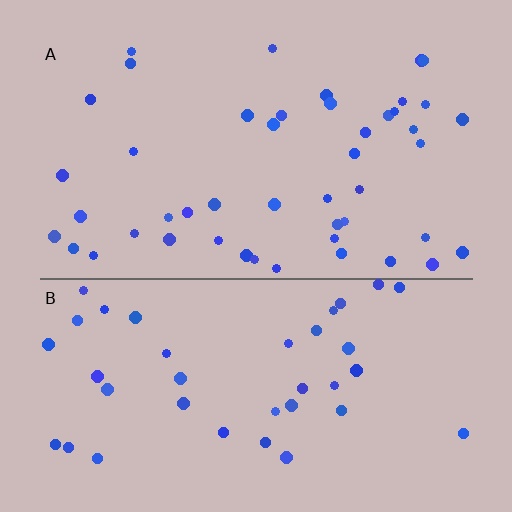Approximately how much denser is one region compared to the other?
Approximately 1.2× — region A over region B.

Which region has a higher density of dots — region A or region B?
A (the top).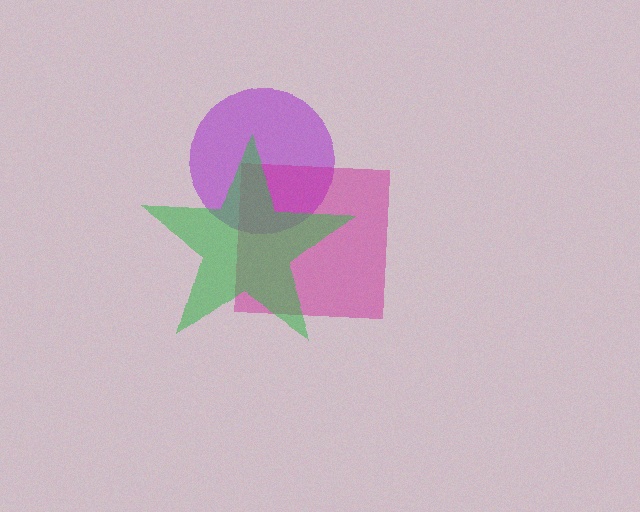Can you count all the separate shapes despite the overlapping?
Yes, there are 3 separate shapes.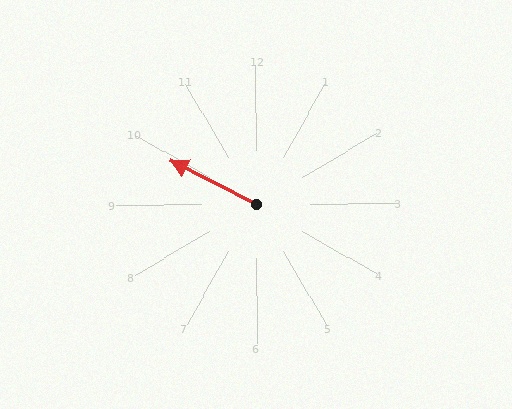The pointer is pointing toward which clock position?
Roughly 10 o'clock.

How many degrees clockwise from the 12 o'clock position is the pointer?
Approximately 297 degrees.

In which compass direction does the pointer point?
Northwest.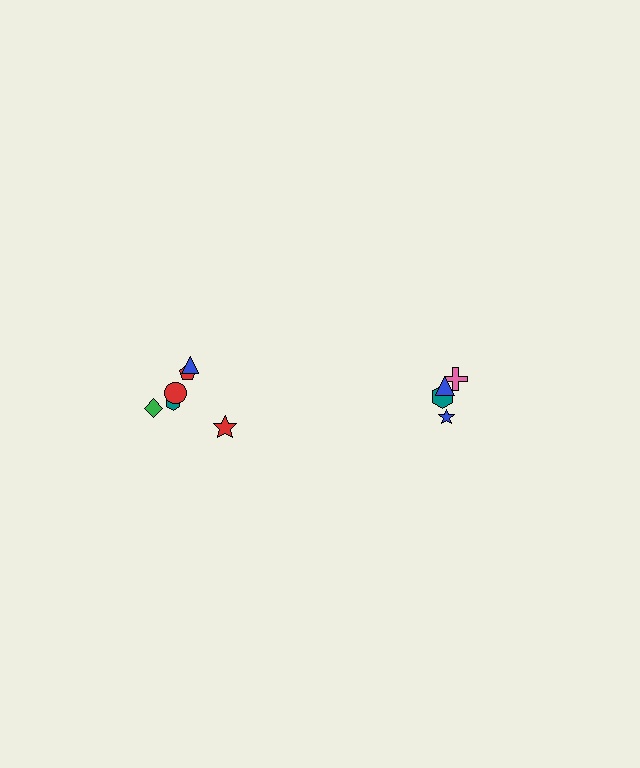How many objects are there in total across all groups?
There are 10 objects.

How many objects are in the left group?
There are 6 objects.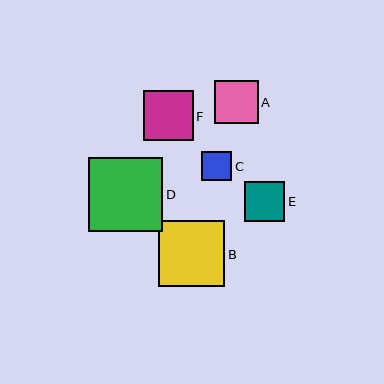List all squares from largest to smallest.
From largest to smallest: D, B, F, A, E, C.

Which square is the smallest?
Square C is the smallest with a size of approximately 30 pixels.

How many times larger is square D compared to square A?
Square D is approximately 1.7 times the size of square A.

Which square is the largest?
Square D is the largest with a size of approximately 74 pixels.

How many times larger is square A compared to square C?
Square A is approximately 1.5 times the size of square C.